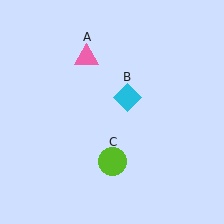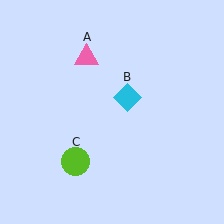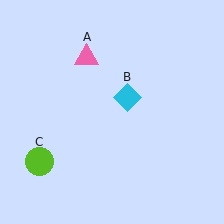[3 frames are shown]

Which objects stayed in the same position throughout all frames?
Pink triangle (object A) and cyan diamond (object B) remained stationary.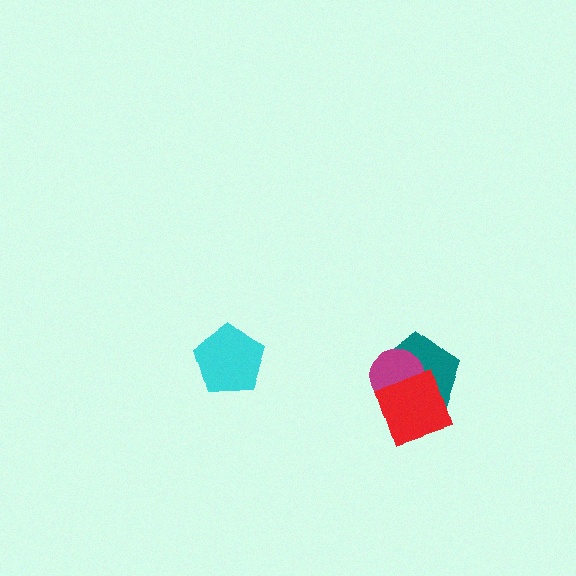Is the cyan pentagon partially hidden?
No, no other shape covers it.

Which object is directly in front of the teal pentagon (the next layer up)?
The magenta circle is directly in front of the teal pentagon.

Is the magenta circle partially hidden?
Yes, it is partially covered by another shape.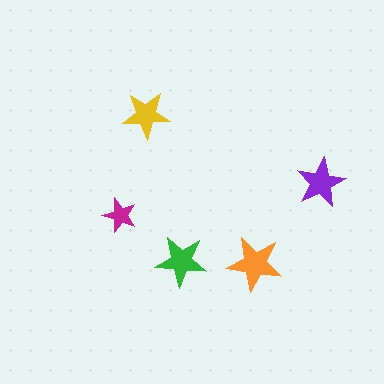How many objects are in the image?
There are 5 objects in the image.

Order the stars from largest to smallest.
the orange one, the green one, the purple one, the yellow one, the magenta one.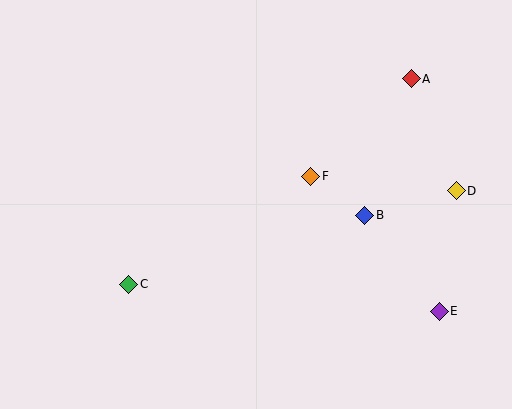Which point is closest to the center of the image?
Point F at (311, 176) is closest to the center.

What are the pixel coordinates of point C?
Point C is at (129, 284).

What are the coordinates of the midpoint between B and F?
The midpoint between B and F is at (338, 196).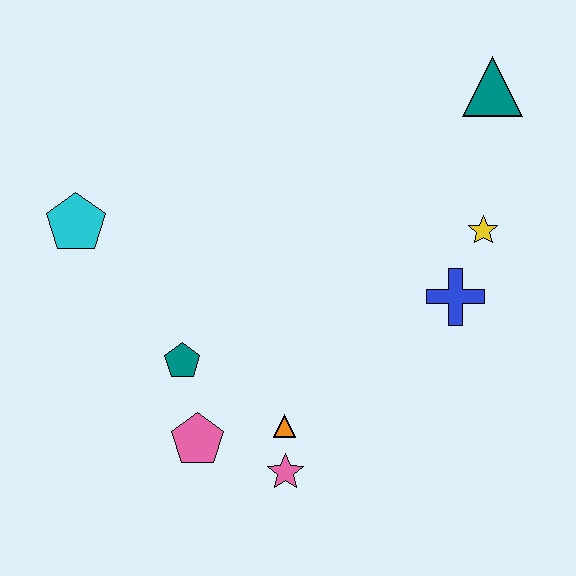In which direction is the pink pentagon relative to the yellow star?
The pink pentagon is to the left of the yellow star.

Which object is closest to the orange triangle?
The pink star is closest to the orange triangle.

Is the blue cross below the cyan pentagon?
Yes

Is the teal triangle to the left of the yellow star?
No